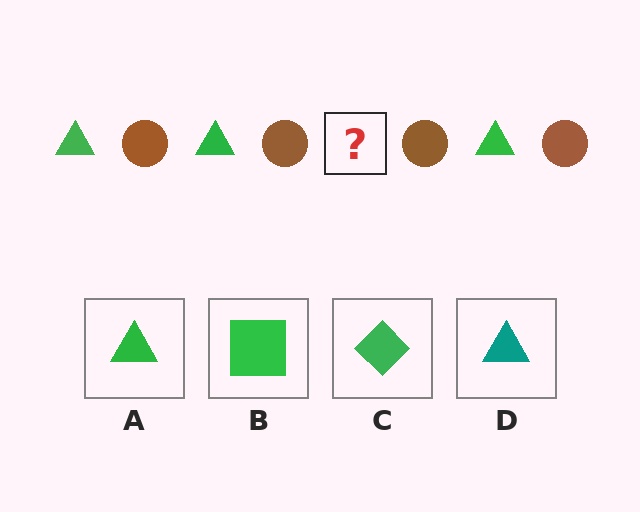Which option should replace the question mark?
Option A.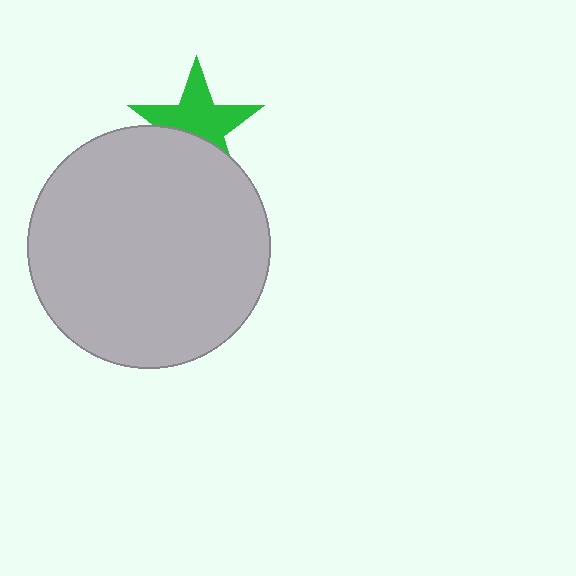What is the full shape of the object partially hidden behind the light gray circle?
The partially hidden object is a green star.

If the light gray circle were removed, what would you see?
You would see the complete green star.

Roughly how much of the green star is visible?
About half of it is visible (roughly 62%).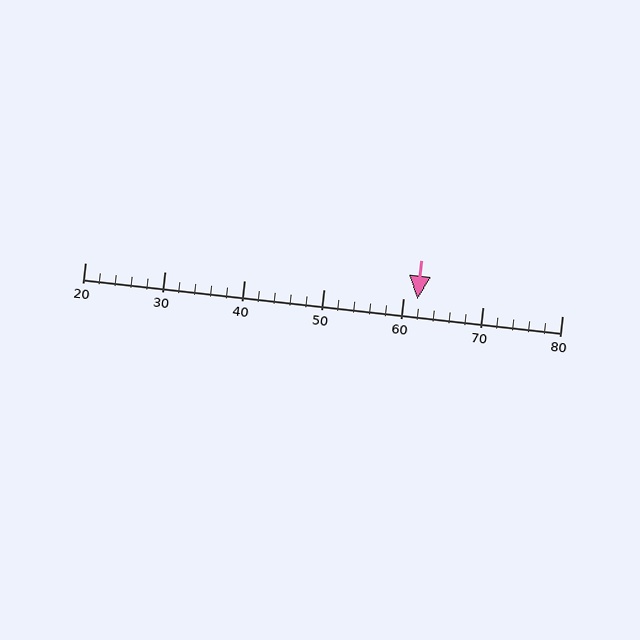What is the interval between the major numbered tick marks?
The major tick marks are spaced 10 units apart.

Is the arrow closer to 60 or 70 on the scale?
The arrow is closer to 60.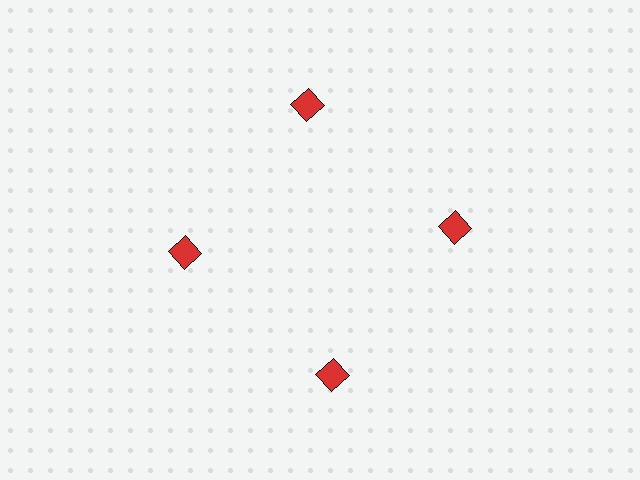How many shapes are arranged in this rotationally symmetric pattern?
There are 4 shapes, arranged in 4 groups of 1.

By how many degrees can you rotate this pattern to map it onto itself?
The pattern maps onto itself every 90 degrees of rotation.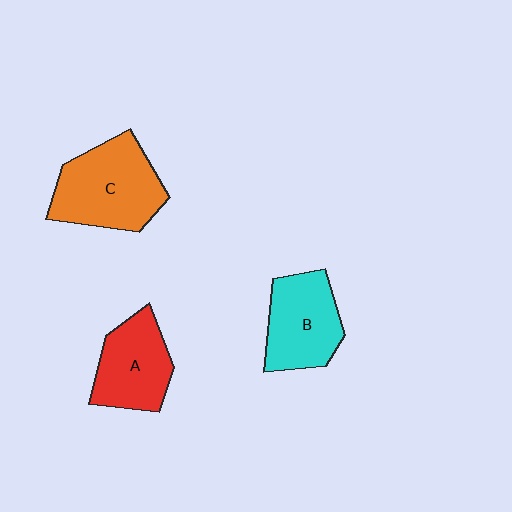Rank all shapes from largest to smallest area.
From largest to smallest: C (orange), B (cyan), A (red).